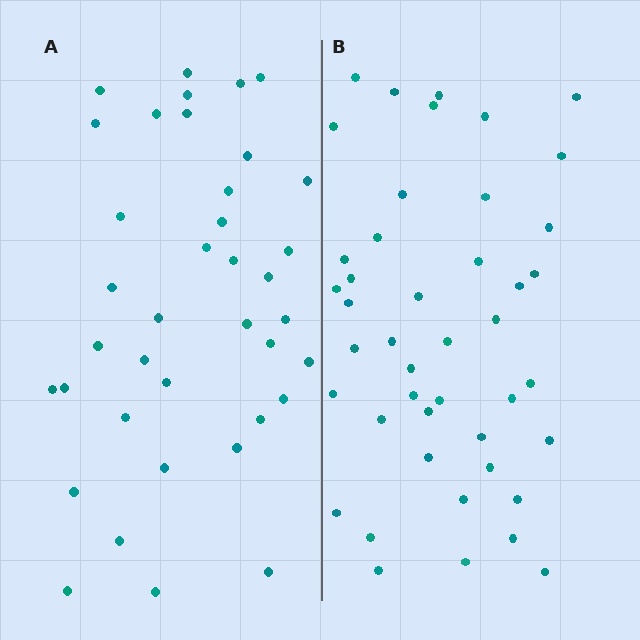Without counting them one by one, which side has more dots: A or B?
Region B (the right region) has more dots.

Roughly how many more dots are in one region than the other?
Region B has about 6 more dots than region A.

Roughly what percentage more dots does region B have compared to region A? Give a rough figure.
About 15% more.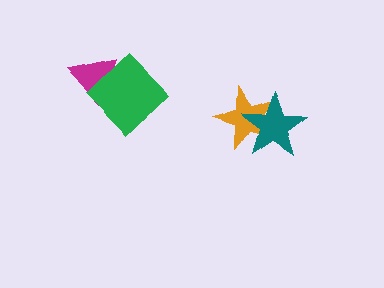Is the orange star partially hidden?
Yes, it is partially covered by another shape.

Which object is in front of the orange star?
The teal star is in front of the orange star.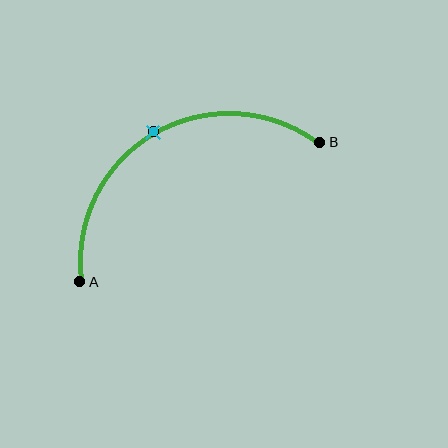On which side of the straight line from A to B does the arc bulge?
The arc bulges above the straight line connecting A and B.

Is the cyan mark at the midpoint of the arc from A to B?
Yes. The cyan mark lies on the arc at equal arc-length from both A and B — it is the arc midpoint.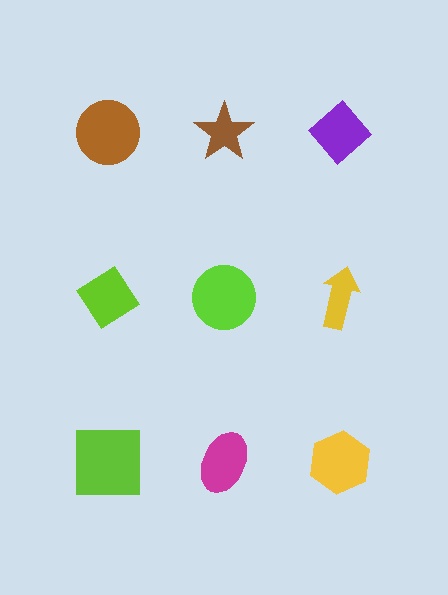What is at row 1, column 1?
A brown circle.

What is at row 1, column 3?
A purple diamond.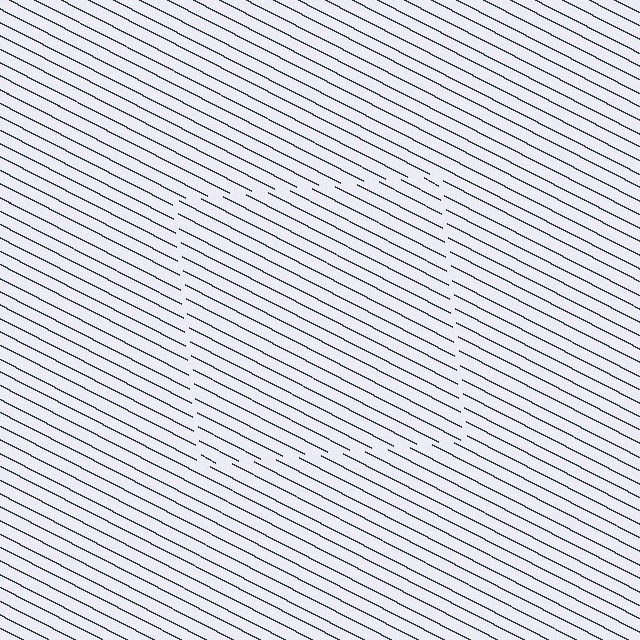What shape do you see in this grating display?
An illusory square. The interior of the shape contains the same grating, shifted by half a period — the contour is defined by the phase discontinuity where line-ends from the inner and outer gratings abut.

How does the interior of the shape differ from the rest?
The interior of the shape contains the same grating, shifted by half a period — the contour is defined by the phase discontinuity where line-ends from the inner and outer gratings abut.